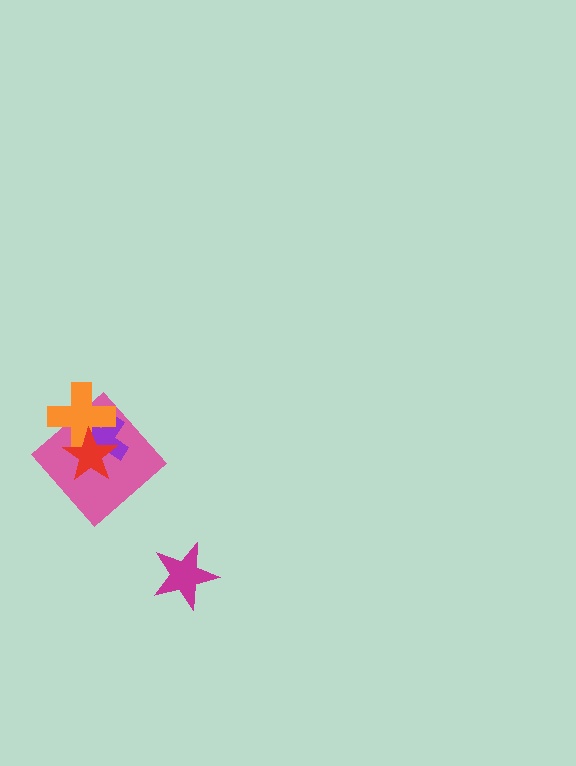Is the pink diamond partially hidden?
Yes, it is partially covered by another shape.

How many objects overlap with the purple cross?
3 objects overlap with the purple cross.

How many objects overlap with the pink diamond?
3 objects overlap with the pink diamond.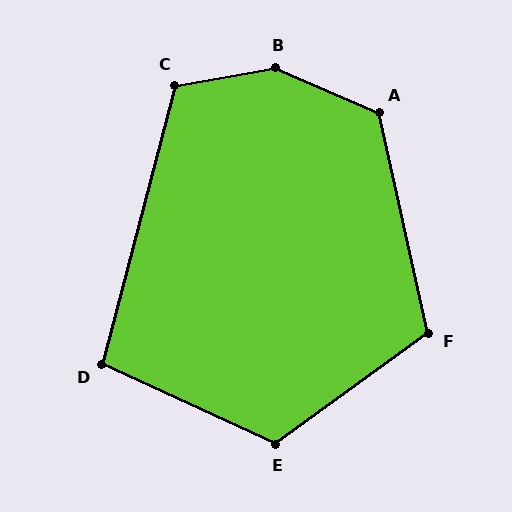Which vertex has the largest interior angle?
B, at approximately 147 degrees.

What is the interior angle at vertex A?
Approximately 126 degrees (obtuse).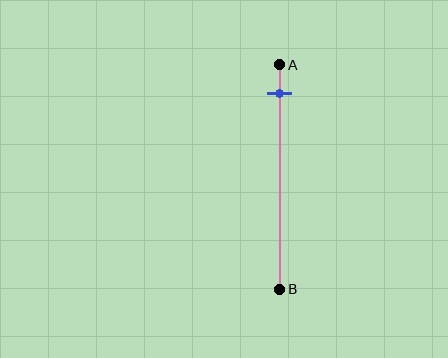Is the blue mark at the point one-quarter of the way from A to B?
No, the mark is at about 15% from A, not at the 25% one-quarter point.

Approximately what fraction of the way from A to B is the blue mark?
The blue mark is approximately 15% of the way from A to B.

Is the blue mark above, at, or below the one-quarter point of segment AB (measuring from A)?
The blue mark is above the one-quarter point of segment AB.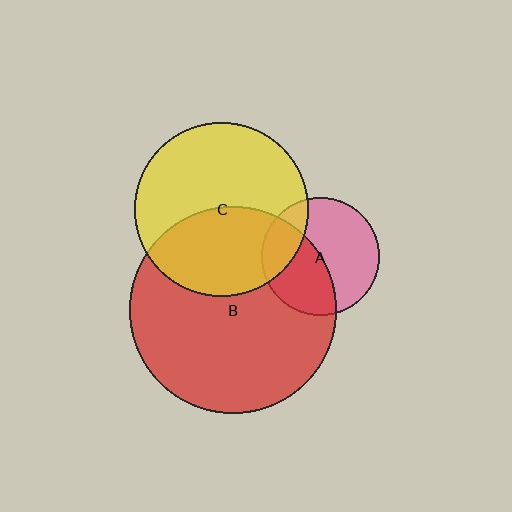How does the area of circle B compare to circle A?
Approximately 3.1 times.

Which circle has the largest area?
Circle B (red).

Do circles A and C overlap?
Yes.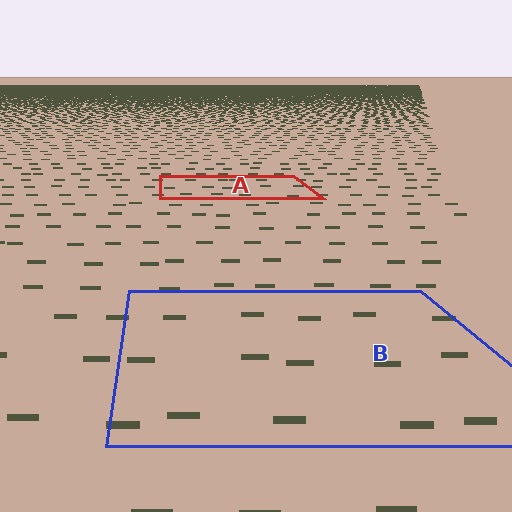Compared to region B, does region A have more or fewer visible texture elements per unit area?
Region A has more texture elements per unit area — they are packed more densely because it is farther away.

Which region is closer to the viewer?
Region B is closer. The texture elements there are larger and more spread out.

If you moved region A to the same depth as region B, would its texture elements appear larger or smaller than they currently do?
They would appear larger. At a closer depth, the same texture elements are projected at a bigger on-screen size.